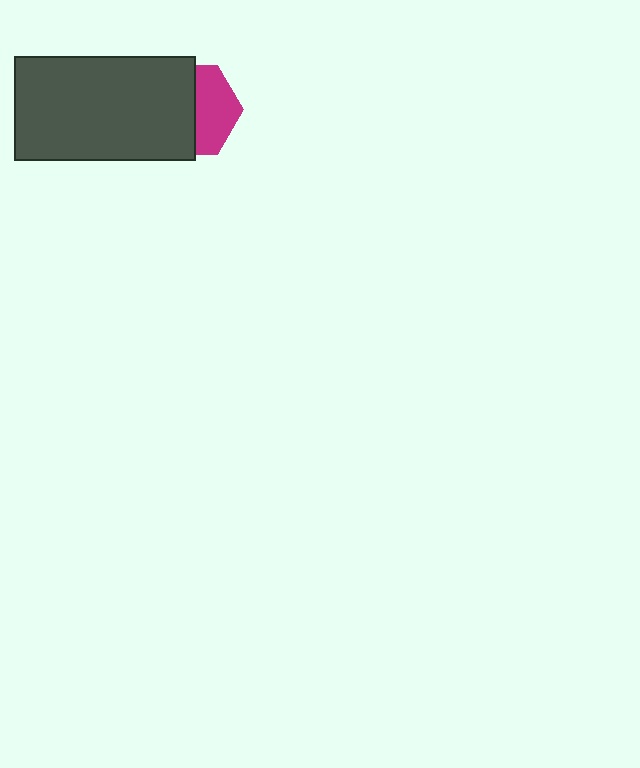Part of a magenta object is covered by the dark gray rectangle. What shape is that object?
It is a hexagon.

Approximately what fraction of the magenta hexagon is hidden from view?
Roughly 55% of the magenta hexagon is hidden behind the dark gray rectangle.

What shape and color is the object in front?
The object in front is a dark gray rectangle.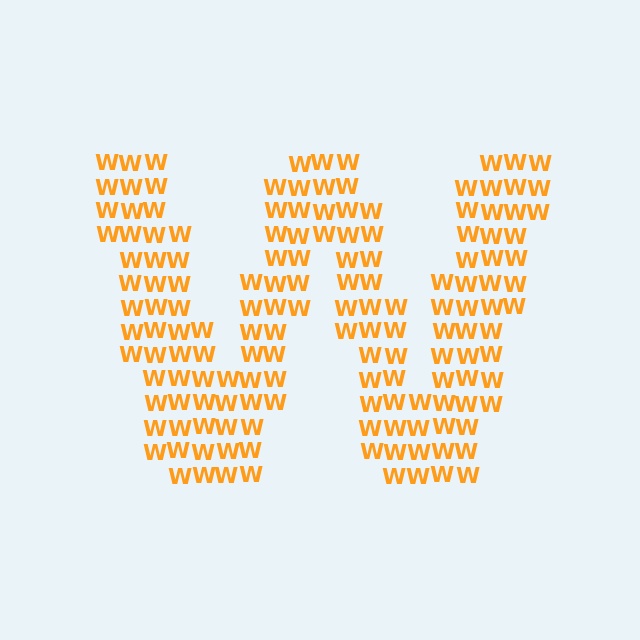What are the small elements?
The small elements are letter W's.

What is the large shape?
The large shape is the letter W.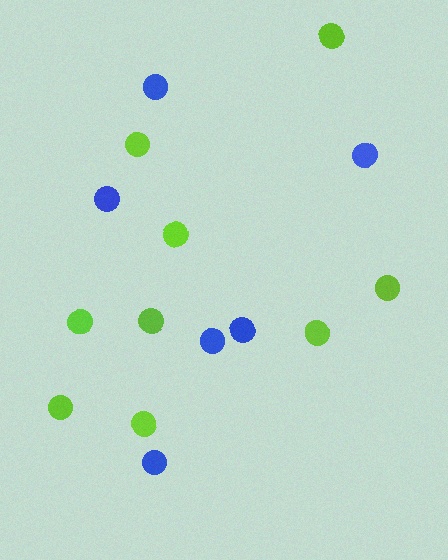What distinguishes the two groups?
There are 2 groups: one group of blue circles (6) and one group of lime circles (9).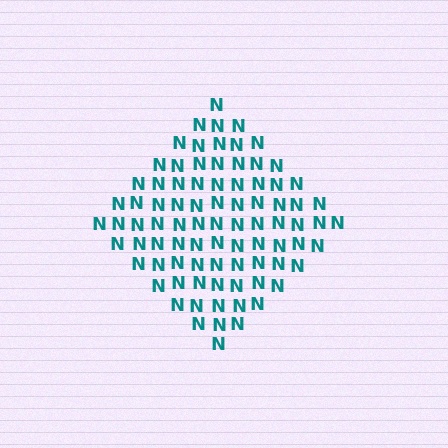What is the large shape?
The large shape is a diamond.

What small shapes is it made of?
It is made of small letter N's.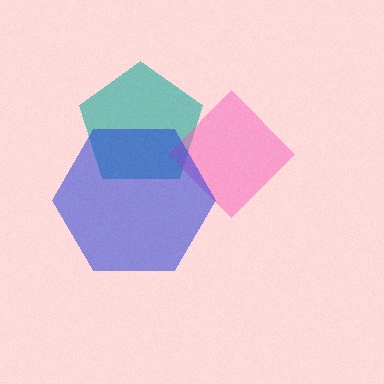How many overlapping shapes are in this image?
There are 3 overlapping shapes in the image.